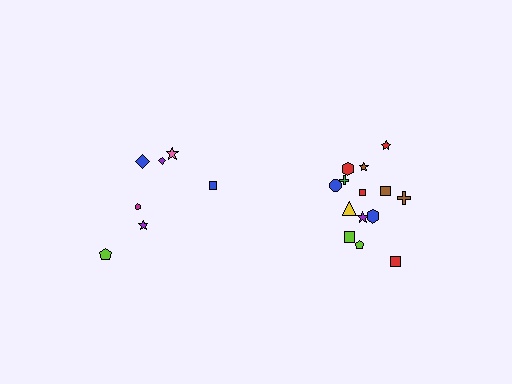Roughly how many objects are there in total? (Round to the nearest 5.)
Roughly 20 objects in total.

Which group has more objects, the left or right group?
The right group.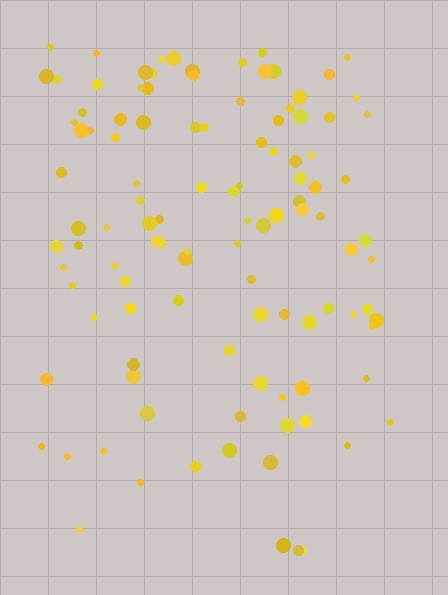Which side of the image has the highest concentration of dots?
The top.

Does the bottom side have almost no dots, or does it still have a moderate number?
Still a moderate number, just noticeably fewer than the top.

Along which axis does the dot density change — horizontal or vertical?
Vertical.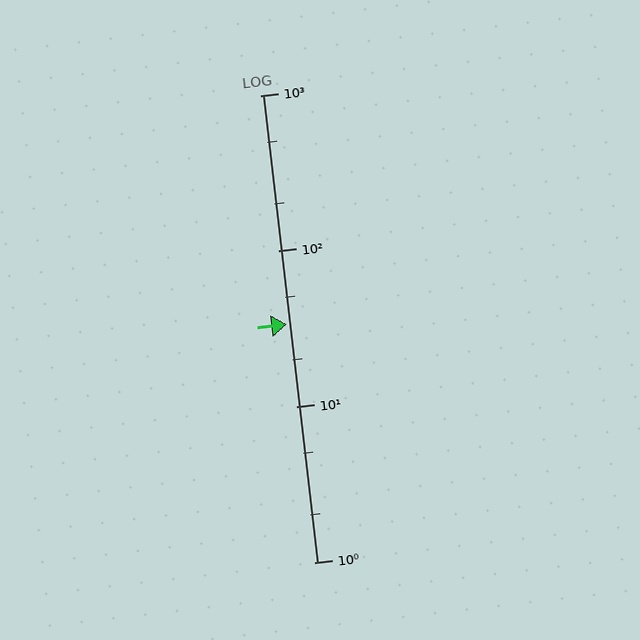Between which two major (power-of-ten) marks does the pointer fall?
The pointer is between 10 and 100.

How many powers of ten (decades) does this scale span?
The scale spans 3 decades, from 1 to 1000.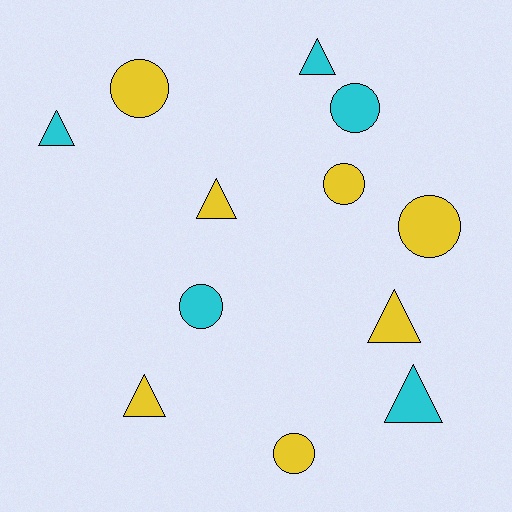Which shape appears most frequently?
Circle, with 6 objects.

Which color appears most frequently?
Yellow, with 7 objects.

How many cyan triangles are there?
There are 3 cyan triangles.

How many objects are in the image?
There are 12 objects.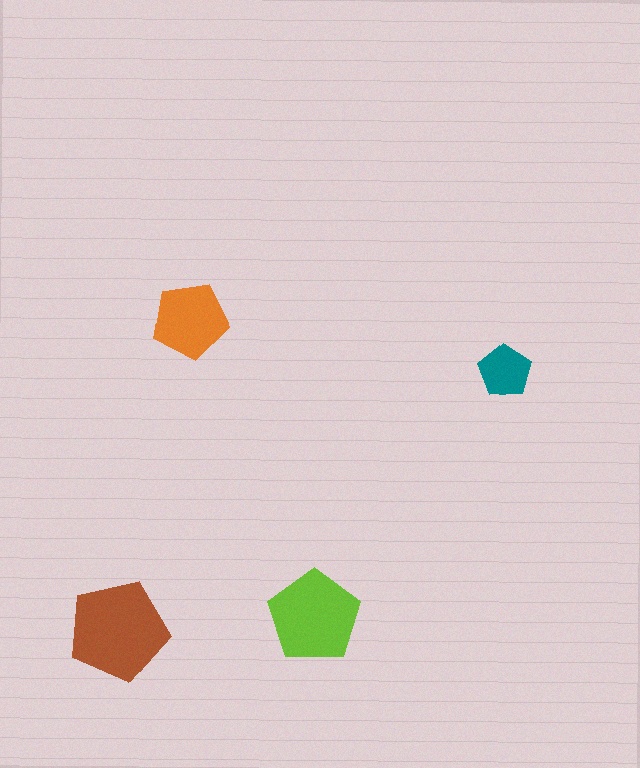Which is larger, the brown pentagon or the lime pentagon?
The brown one.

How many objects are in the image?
There are 4 objects in the image.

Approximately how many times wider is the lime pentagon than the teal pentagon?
About 1.5 times wider.